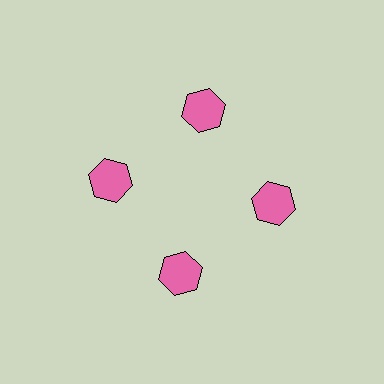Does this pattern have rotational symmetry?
Yes, this pattern has 4-fold rotational symmetry. It looks the same after rotating 90 degrees around the center.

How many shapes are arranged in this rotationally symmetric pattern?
There are 4 shapes, arranged in 4 groups of 1.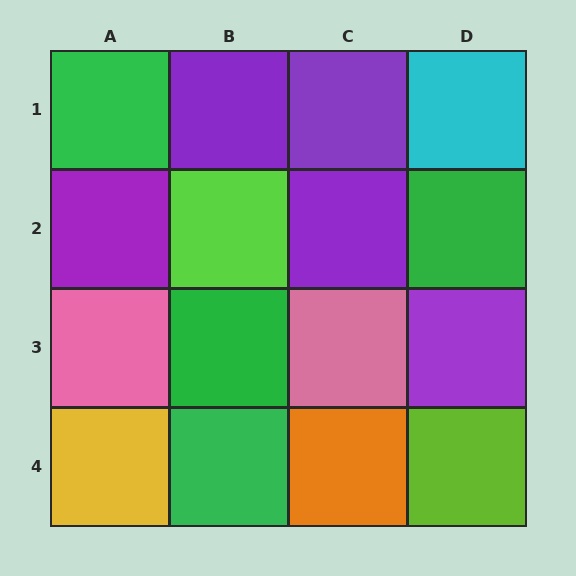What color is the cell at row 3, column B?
Green.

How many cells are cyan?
1 cell is cyan.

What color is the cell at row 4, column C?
Orange.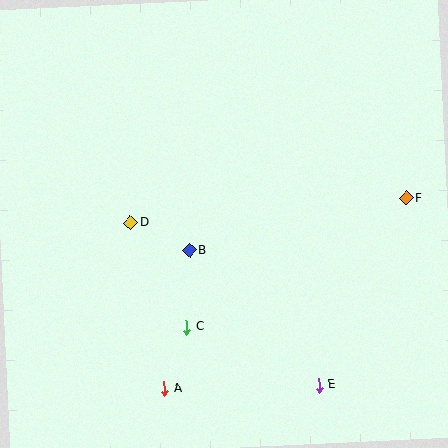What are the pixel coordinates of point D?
Point D is at (131, 223).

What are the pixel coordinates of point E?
Point E is at (319, 385).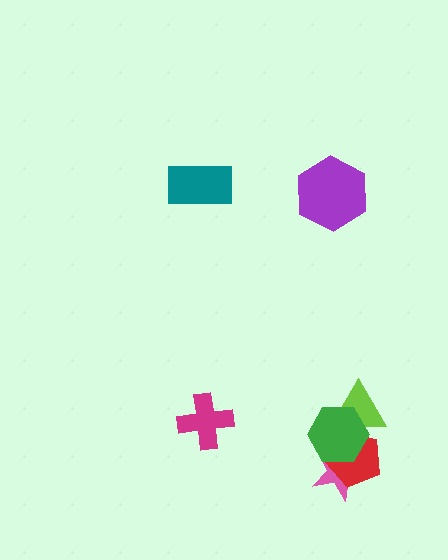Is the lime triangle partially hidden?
Yes, it is partially covered by another shape.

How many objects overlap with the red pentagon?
3 objects overlap with the red pentagon.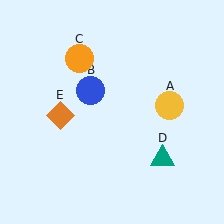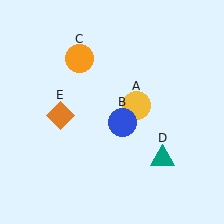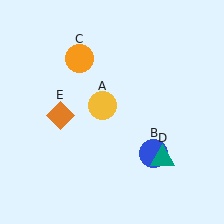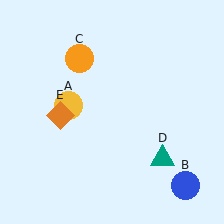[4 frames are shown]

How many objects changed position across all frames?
2 objects changed position: yellow circle (object A), blue circle (object B).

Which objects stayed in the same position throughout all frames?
Orange circle (object C) and teal triangle (object D) and orange diamond (object E) remained stationary.